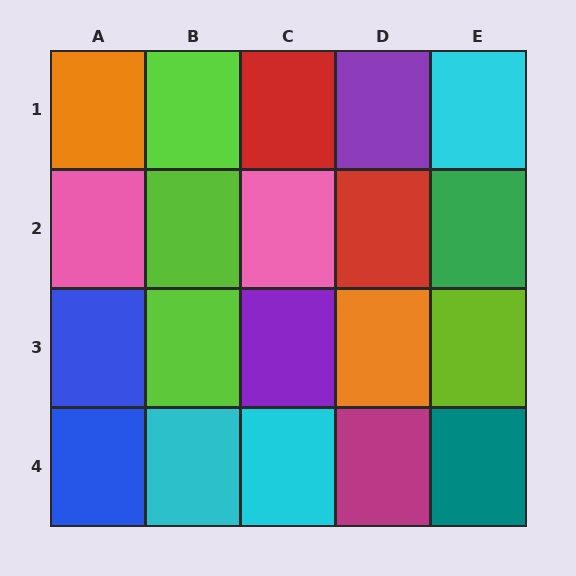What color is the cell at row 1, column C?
Red.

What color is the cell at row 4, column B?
Cyan.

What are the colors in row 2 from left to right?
Pink, lime, pink, red, green.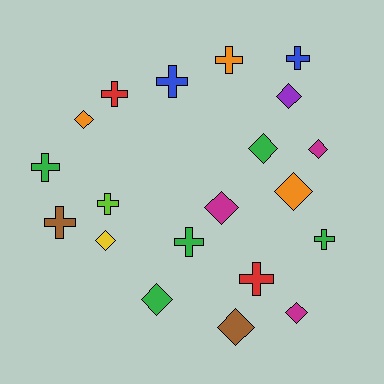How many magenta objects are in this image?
There are 3 magenta objects.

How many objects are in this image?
There are 20 objects.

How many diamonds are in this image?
There are 10 diamonds.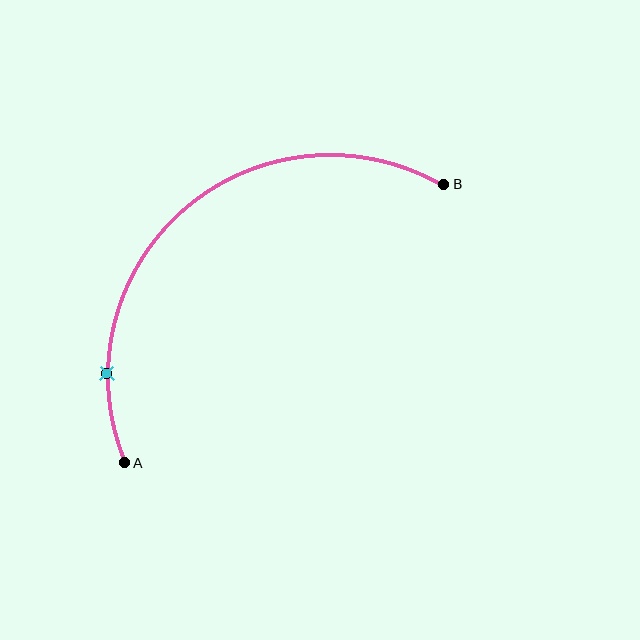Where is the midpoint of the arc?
The arc midpoint is the point on the curve farthest from the straight line joining A and B. It sits above and to the left of that line.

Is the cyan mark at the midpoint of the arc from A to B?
No. The cyan mark lies on the arc but is closer to endpoint A. The arc midpoint would be at the point on the curve equidistant along the arc from both A and B.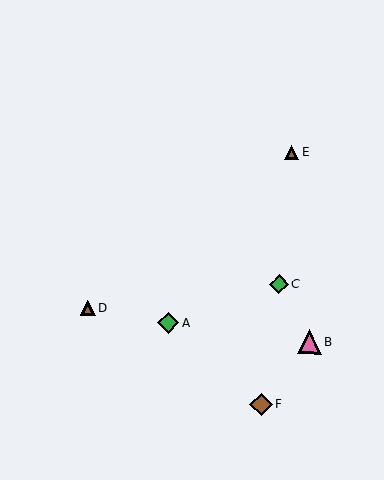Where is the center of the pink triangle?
The center of the pink triangle is at (309, 342).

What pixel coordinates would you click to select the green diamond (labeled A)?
Click at (168, 322) to select the green diamond A.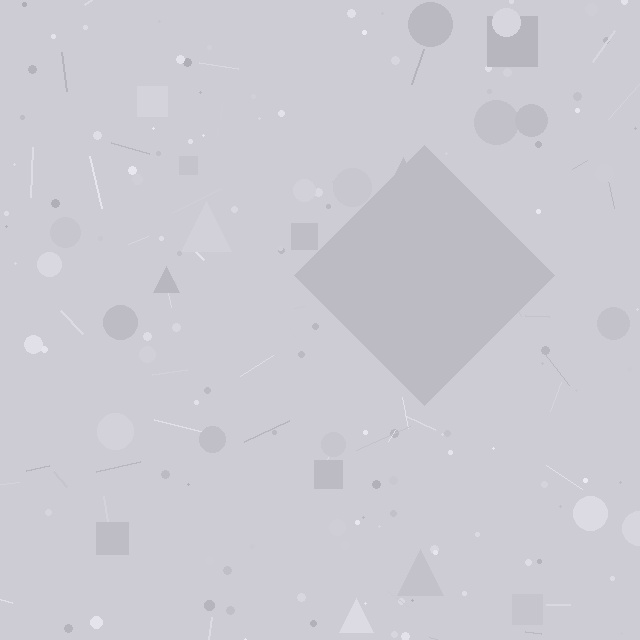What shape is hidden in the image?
A diamond is hidden in the image.